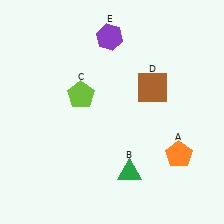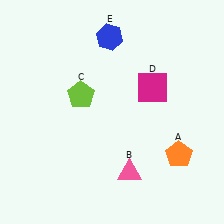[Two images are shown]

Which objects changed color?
B changed from green to pink. D changed from brown to magenta. E changed from purple to blue.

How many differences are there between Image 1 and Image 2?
There are 3 differences between the two images.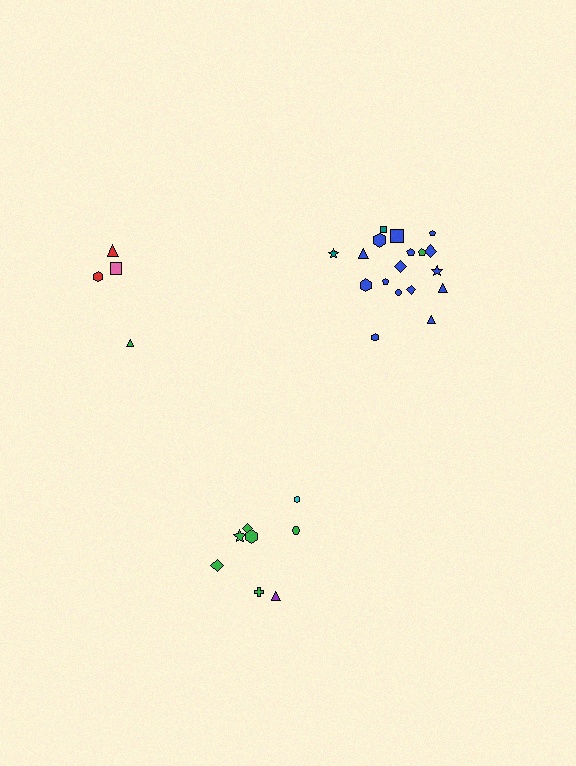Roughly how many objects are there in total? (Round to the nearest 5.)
Roughly 30 objects in total.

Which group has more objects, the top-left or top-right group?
The top-right group.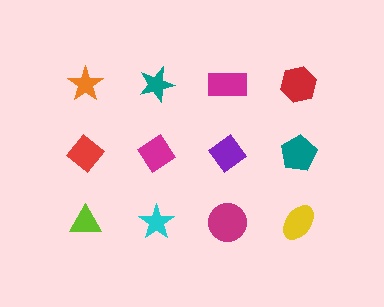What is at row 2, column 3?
A purple diamond.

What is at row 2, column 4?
A teal pentagon.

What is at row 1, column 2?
A teal star.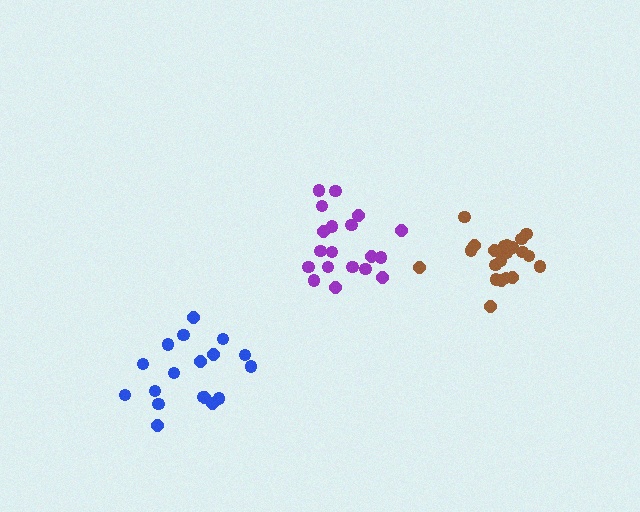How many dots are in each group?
Group 1: 19 dots, Group 2: 21 dots, Group 3: 18 dots (58 total).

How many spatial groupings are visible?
There are 3 spatial groupings.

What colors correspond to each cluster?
The clusters are colored: purple, brown, blue.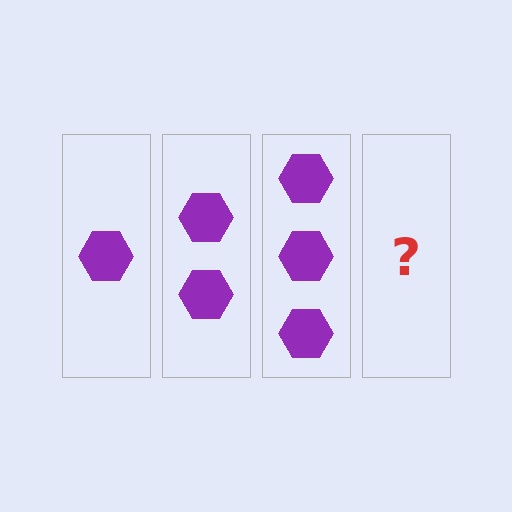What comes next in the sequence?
The next element should be 4 hexagons.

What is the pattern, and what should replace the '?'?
The pattern is that each step adds one more hexagon. The '?' should be 4 hexagons.